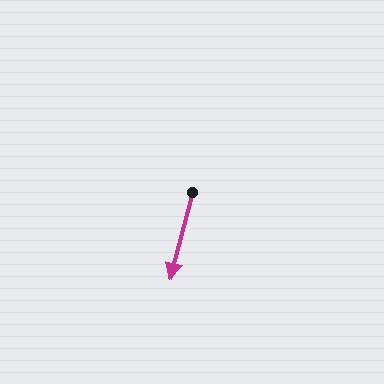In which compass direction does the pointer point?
South.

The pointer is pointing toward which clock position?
Roughly 6 o'clock.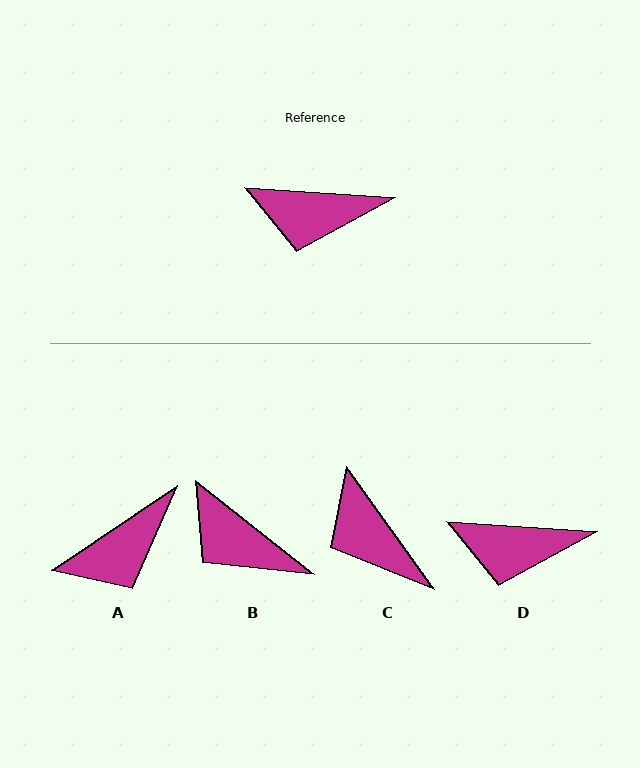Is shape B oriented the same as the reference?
No, it is off by about 34 degrees.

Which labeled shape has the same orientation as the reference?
D.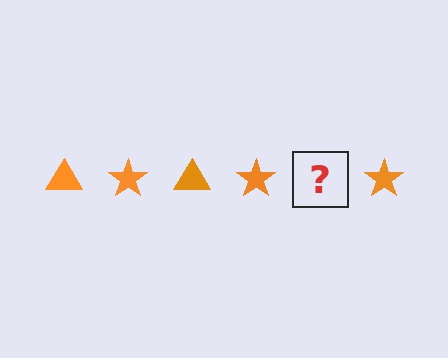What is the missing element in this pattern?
The missing element is an orange triangle.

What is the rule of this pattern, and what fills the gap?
The rule is that the pattern cycles through triangle, star shapes in orange. The gap should be filled with an orange triangle.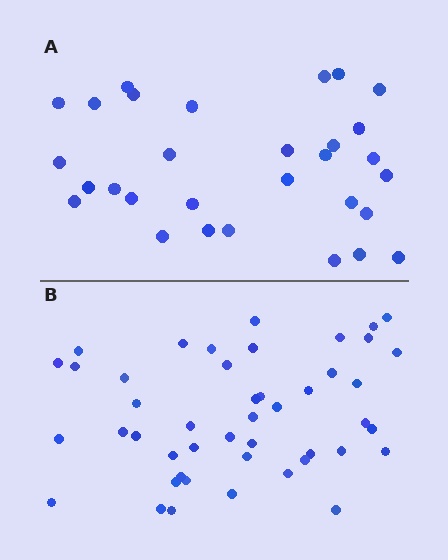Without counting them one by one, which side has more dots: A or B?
Region B (the bottom region) has more dots.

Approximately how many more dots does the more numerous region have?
Region B has approximately 15 more dots than region A.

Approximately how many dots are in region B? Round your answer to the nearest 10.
About 50 dots. (The exact count is 46, which rounds to 50.)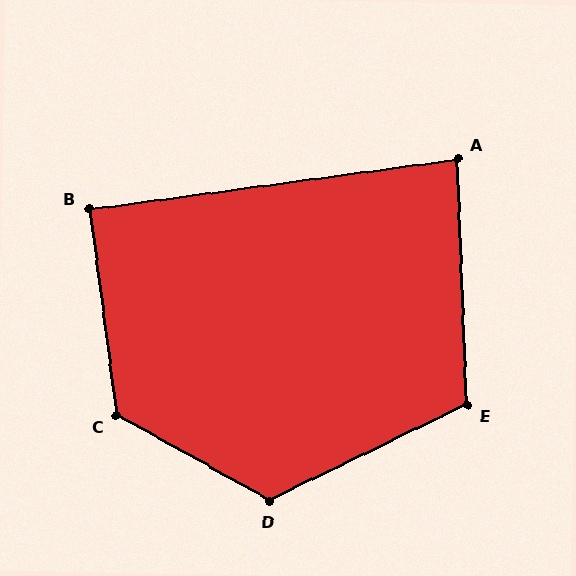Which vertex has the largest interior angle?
C, at approximately 127 degrees.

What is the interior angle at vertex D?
Approximately 125 degrees (obtuse).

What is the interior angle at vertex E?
Approximately 114 degrees (obtuse).